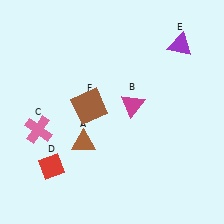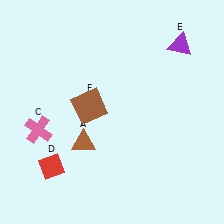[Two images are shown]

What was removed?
The magenta triangle (B) was removed in Image 2.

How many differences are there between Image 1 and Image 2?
There is 1 difference between the two images.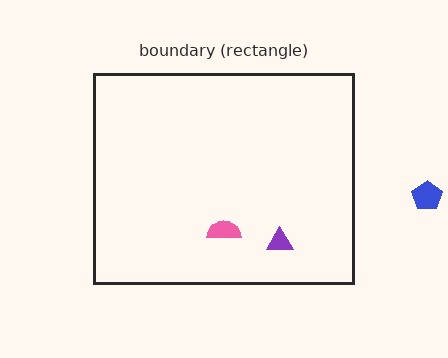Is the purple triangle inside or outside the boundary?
Inside.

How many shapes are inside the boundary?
2 inside, 1 outside.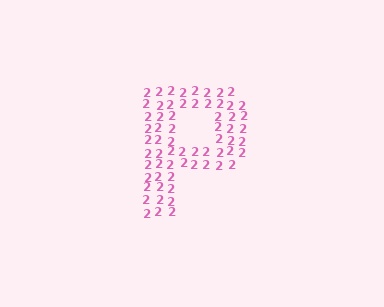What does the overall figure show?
The overall figure shows the letter P.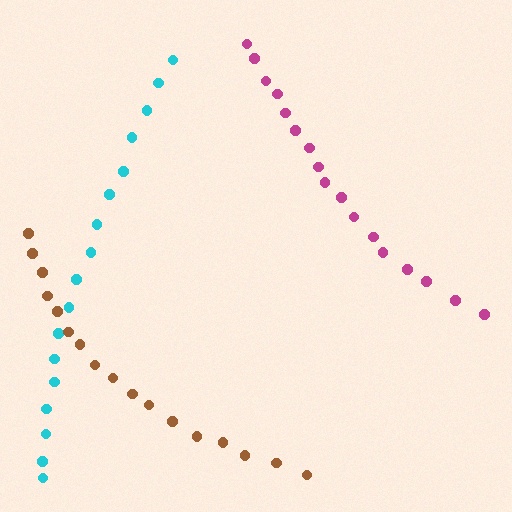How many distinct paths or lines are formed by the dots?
There are 3 distinct paths.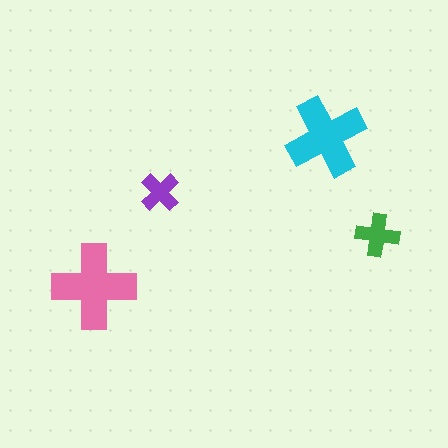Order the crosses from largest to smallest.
the pink one, the cyan one, the green one, the purple one.